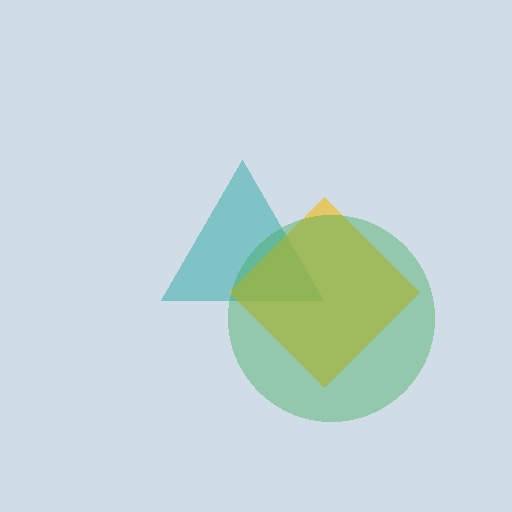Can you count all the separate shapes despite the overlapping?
Yes, there are 3 separate shapes.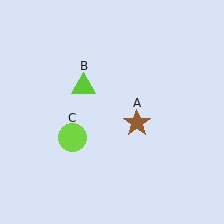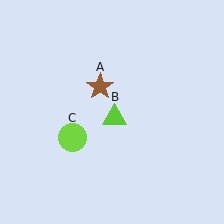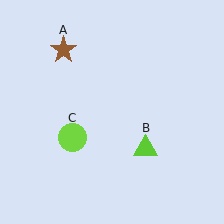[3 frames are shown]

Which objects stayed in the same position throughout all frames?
Lime circle (object C) remained stationary.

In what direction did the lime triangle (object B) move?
The lime triangle (object B) moved down and to the right.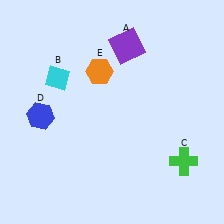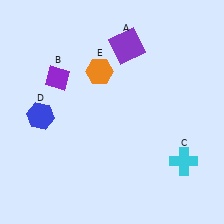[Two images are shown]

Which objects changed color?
B changed from cyan to purple. C changed from green to cyan.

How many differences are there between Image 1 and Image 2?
There are 2 differences between the two images.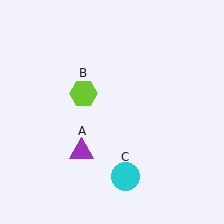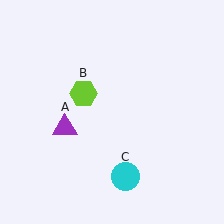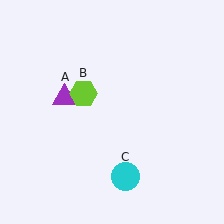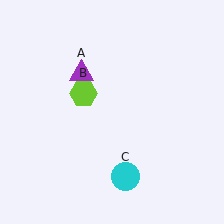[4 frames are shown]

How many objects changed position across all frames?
1 object changed position: purple triangle (object A).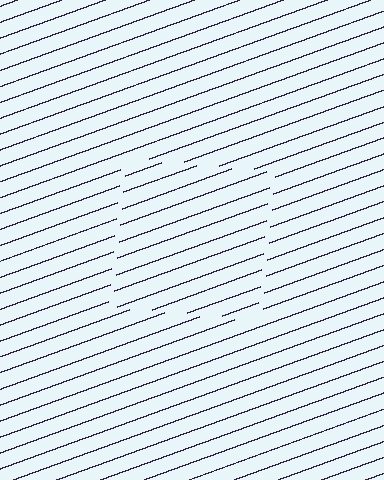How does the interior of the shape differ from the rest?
The interior of the shape contains the same grating, shifted by half a period — the contour is defined by the phase discontinuity where line-ends from the inner and outer gratings abut.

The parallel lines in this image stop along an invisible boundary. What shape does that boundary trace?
An illusory square. The interior of the shape contains the same grating, shifted by half a period — the contour is defined by the phase discontinuity where line-ends from the inner and outer gratings abut.